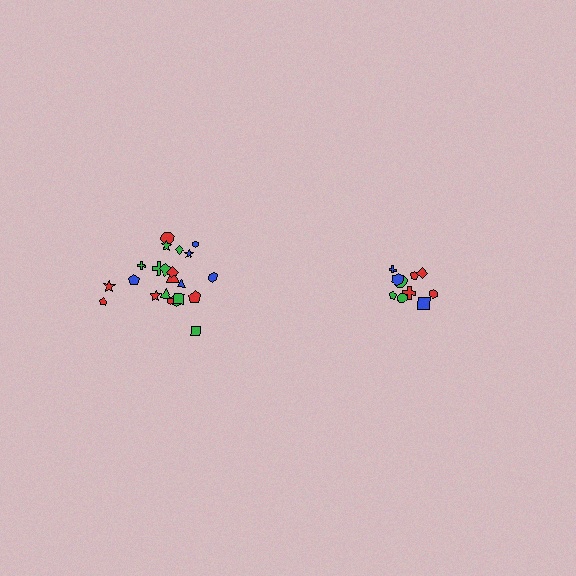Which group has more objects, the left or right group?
The left group.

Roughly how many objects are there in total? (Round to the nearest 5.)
Roughly 30 objects in total.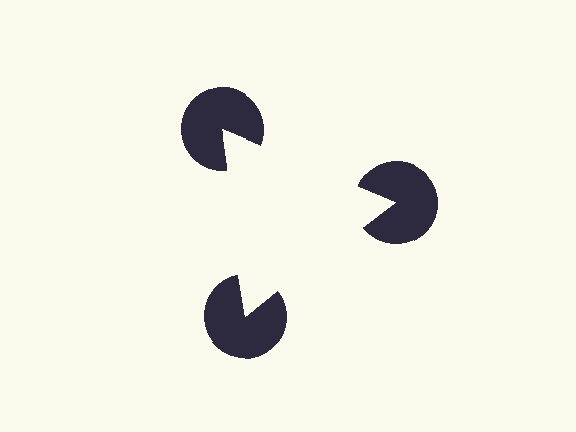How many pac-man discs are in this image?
There are 3 — one at each vertex of the illusory triangle.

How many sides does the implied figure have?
3 sides.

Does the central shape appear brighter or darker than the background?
It typically appears slightly brighter than the background, even though no actual brightness change is drawn.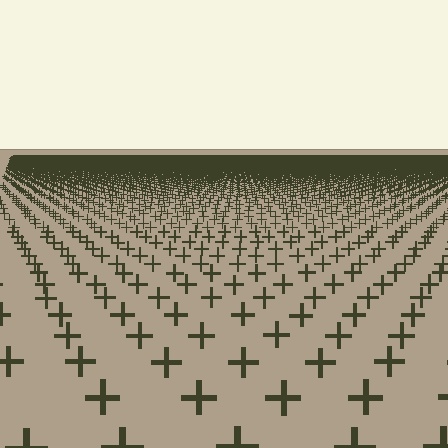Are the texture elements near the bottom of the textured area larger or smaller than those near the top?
Larger. Near the bottom, elements are closer to the viewer and appear at a bigger on-screen size.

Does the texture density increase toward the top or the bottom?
Density increases toward the top.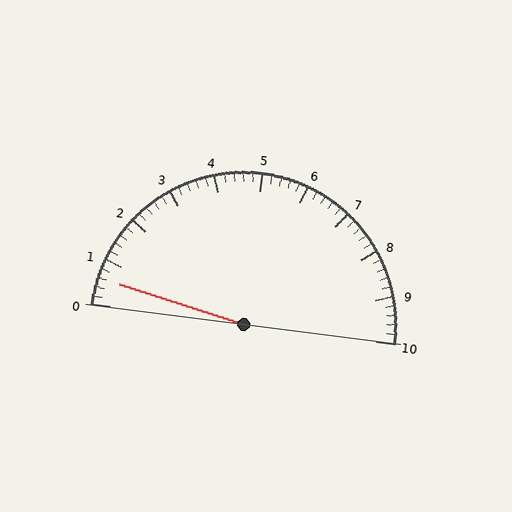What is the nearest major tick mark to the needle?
The nearest major tick mark is 1.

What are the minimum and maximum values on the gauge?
The gauge ranges from 0 to 10.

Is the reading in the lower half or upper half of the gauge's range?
The reading is in the lower half of the range (0 to 10).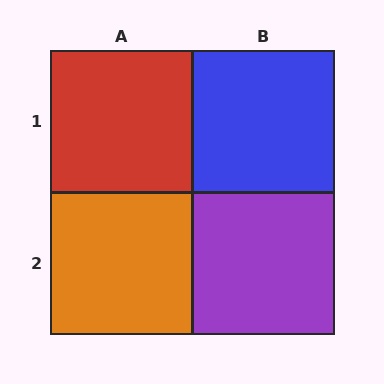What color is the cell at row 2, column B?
Purple.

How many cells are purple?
1 cell is purple.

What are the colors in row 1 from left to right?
Red, blue.